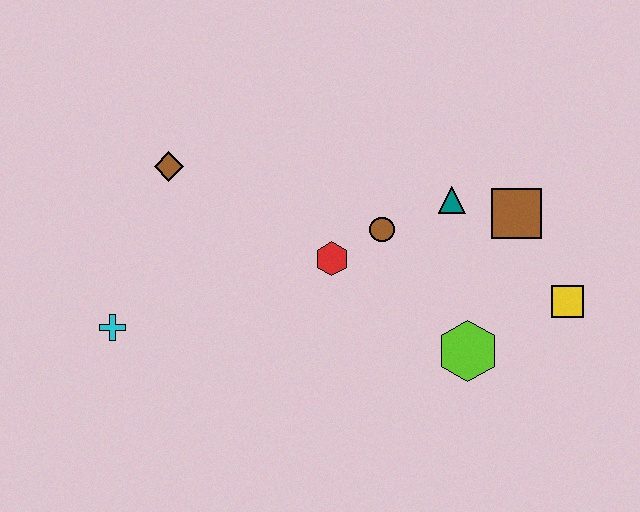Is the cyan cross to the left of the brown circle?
Yes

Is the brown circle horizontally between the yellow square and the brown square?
No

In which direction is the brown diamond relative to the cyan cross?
The brown diamond is above the cyan cross.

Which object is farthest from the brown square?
The cyan cross is farthest from the brown square.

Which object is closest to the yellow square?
The brown square is closest to the yellow square.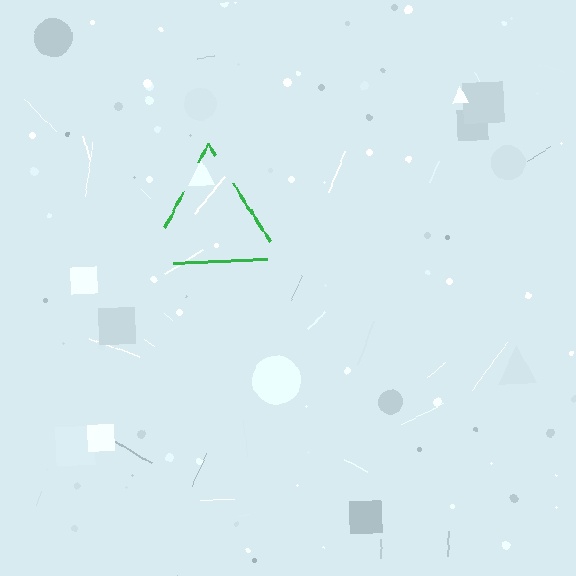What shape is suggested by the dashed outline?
The dashed outline suggests a triangle.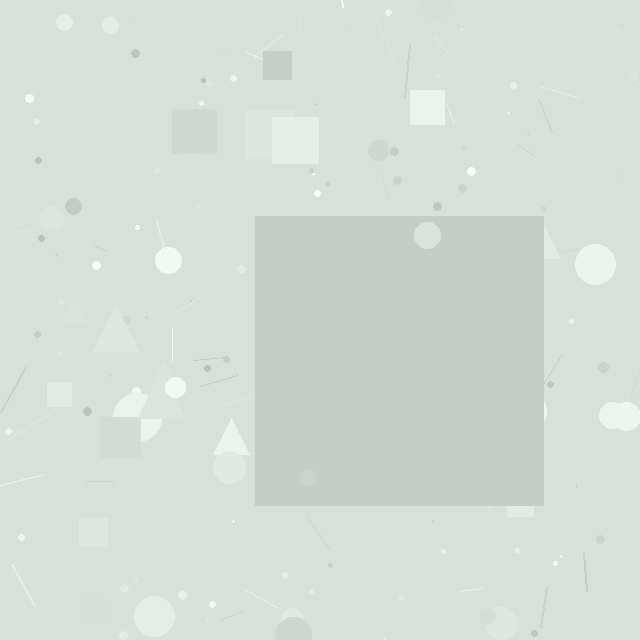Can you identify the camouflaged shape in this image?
The camouflaged shape is a square.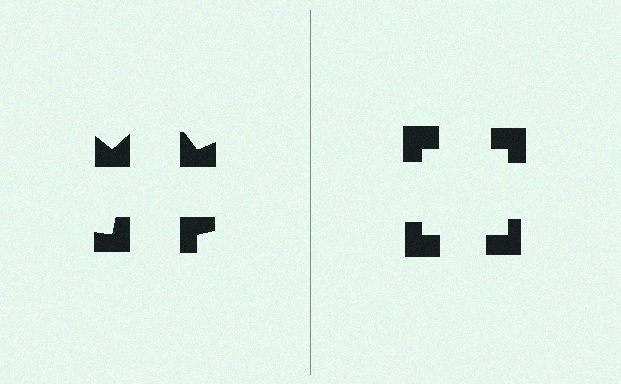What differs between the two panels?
The notched squares are positioned identically on both sides; only the wedge orientations differ. On the right they align to a square; on the left they are misaligned.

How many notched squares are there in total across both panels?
8 — 4 on each side.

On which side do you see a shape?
An illusory square appears on the right side. On the left side the wedge cuts are rotated, so no coherent shape forms.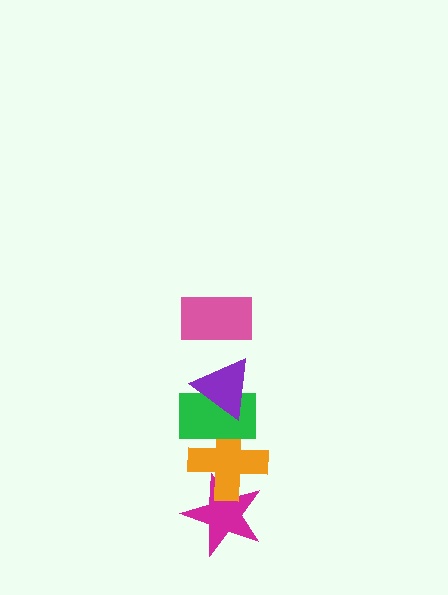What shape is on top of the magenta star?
The orange cross is on top of the magenta star.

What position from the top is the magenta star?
The magenta star is 5th from the top.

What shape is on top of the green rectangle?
The purple triangle is on top of the green rectangle.